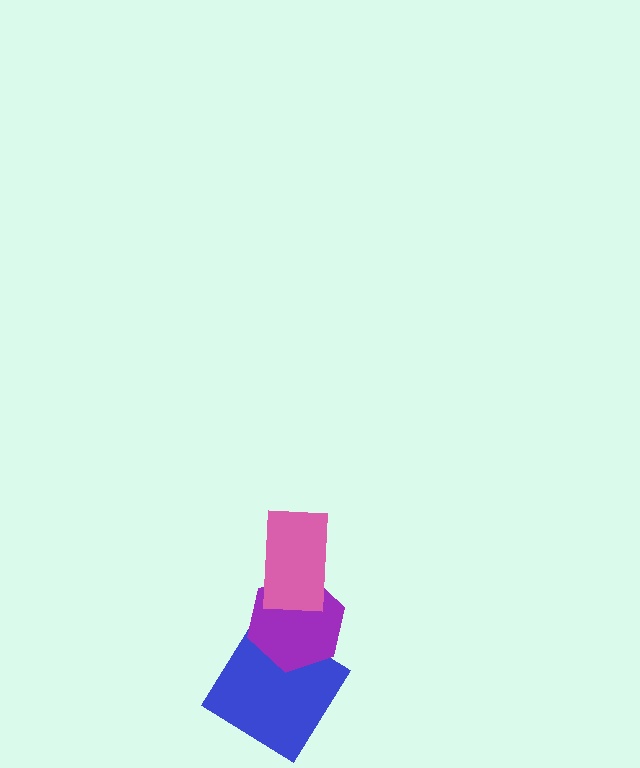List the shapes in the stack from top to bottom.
From top to bottom: the pink rectangle, the purple hexagon, the blue diamond.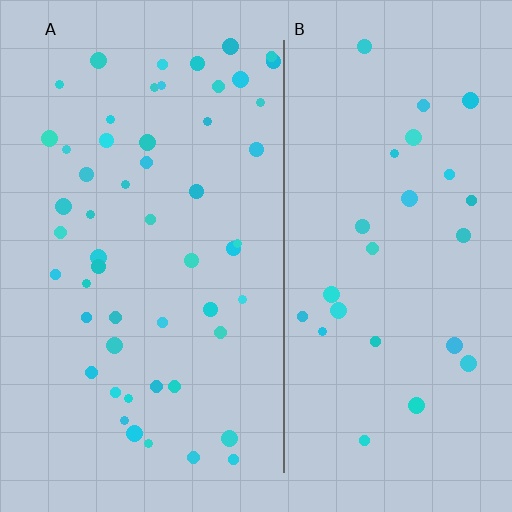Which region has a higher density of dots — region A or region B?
A (the left).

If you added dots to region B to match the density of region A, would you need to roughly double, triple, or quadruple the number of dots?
Approximately double.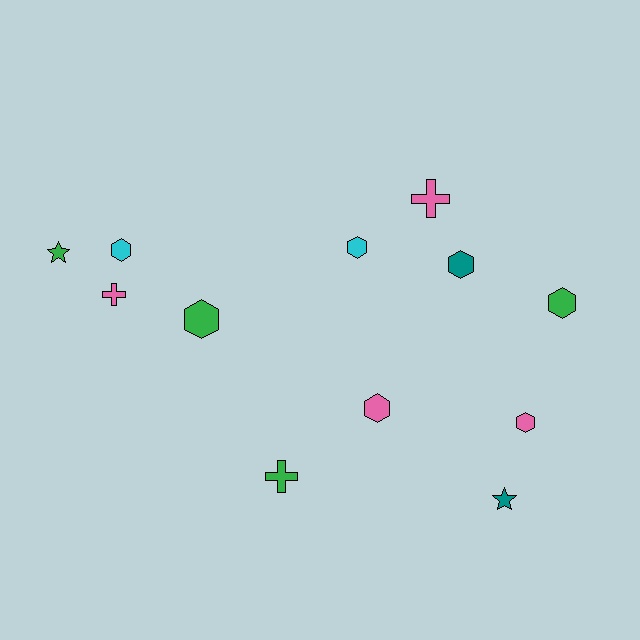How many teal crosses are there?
There are no teal crosses.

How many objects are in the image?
There are 12 objects.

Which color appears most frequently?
Pink, with 4 objects.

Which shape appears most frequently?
Hexagon, with 7 objects.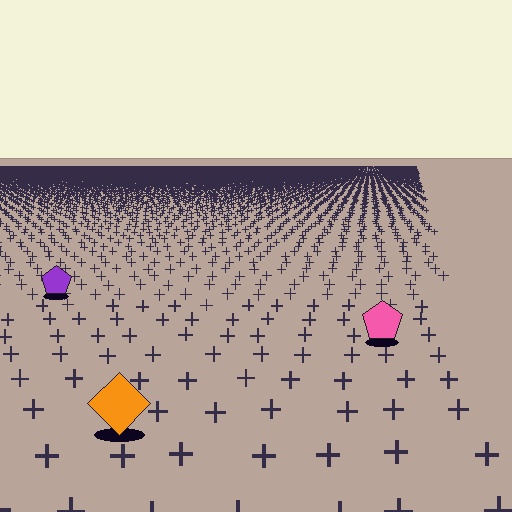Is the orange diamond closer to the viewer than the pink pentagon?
Yes. The orange diamond is closer — you can tell from the texture gradient: the ground texture is coarser near it.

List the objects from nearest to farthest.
From nearest to farthest: the orange diamond, the pink pentagon, the purple pentagon.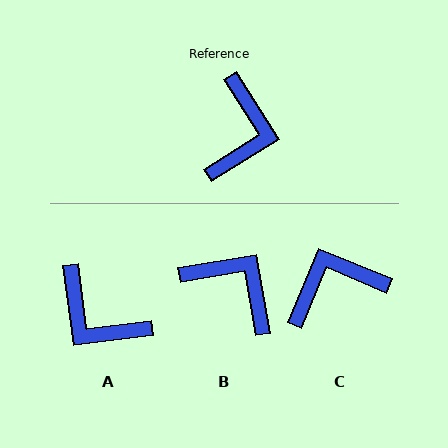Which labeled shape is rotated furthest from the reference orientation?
C, about 125 degrees away.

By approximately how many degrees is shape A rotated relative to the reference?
Approximately 115 degrees clockwise.